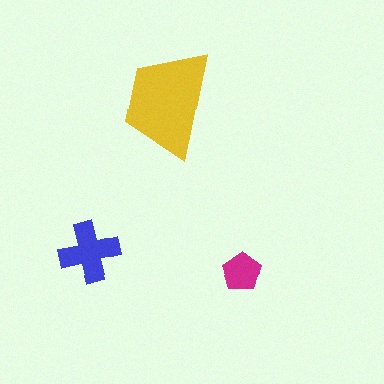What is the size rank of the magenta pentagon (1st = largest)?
3rd.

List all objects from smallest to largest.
The magenta pentagon, the blue cross, the yellow trapezoid.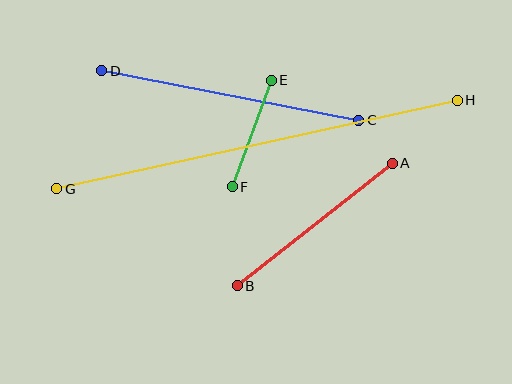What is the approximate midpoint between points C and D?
The midpoint is at approximately (230, 96) pixels.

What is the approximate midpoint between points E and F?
The midpoint is at approximately (252, 133) pixels.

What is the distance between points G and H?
The distance is approximately 410 pixels.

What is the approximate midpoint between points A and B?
The midpoint is at approximately (315, 224) pixels.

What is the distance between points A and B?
The distance is approximately 198 pixels.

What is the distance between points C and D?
The distance is approximately 262 pixels.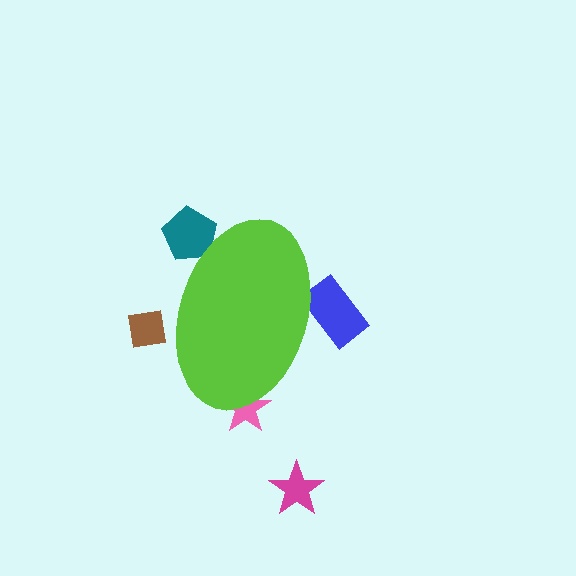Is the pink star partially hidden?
Yes, the pink star is partially hidden behind the lime ellipse.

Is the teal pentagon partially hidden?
Yes, the teal pentagon is partially hidden behind the lime ellipse.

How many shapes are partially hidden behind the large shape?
4 shapes are partially hidden.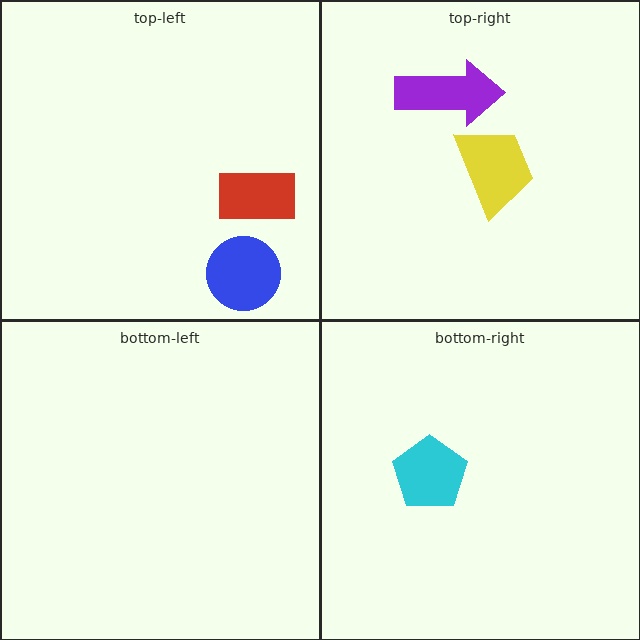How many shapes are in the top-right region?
2.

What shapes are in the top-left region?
The red rectangle, the blue circle.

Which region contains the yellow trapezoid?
The top-right region.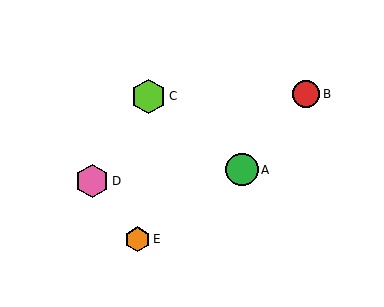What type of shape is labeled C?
Shape C is a lime hexagon.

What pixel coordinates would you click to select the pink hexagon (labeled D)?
Click at (92, 181) to select the pink hexagon D.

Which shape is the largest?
The lime hexagon (labeled C) is the largest.